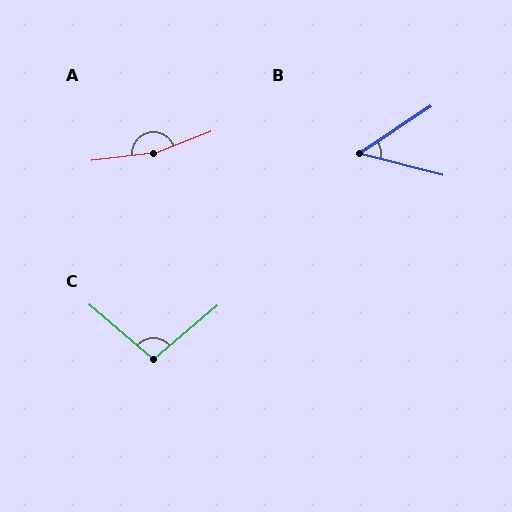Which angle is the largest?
A, at approximately 166 degrees.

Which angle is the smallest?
B, at approximately 48 degrees.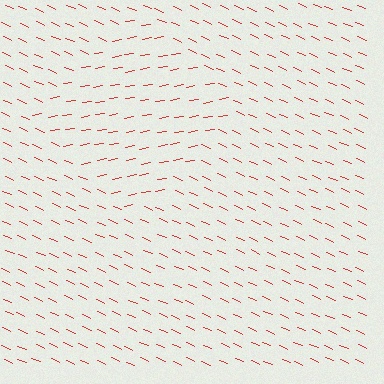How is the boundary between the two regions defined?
The boundary is defined purely by a change in line orientation (approximately 34 degrees difference). All lines are the same color and thickness.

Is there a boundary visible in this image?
Yes, there is a texture boundary formed by a change in line orientation.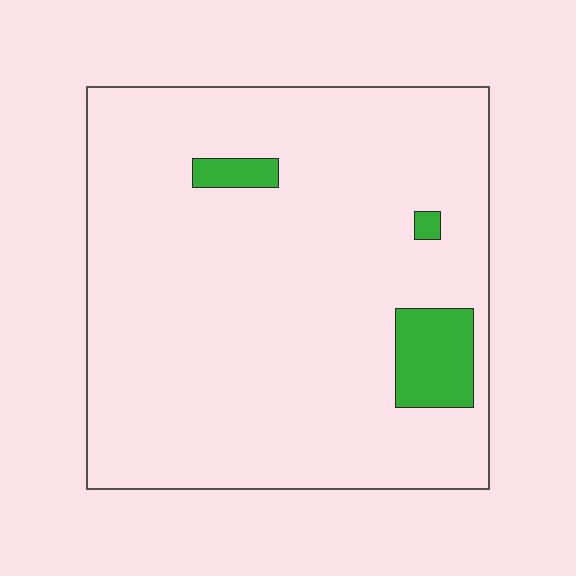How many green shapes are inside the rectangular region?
3.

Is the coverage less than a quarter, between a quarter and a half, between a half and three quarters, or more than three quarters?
Less than a quarter.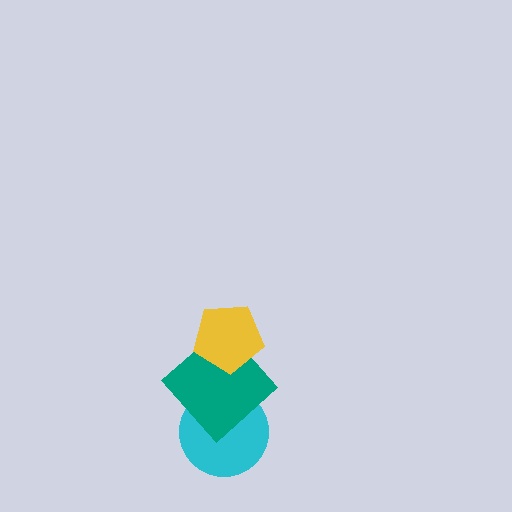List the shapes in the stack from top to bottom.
From top to bottom: the yellow pentagon, the teal diamond, the cyan circle.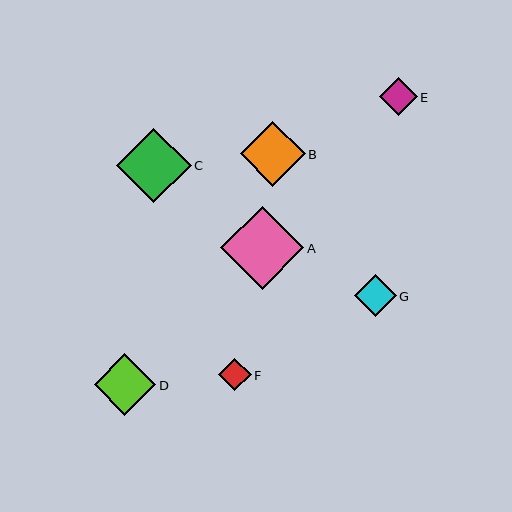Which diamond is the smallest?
Diamond F is the smallest with a size of approximately 33 pixels.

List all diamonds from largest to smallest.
From largest to smallest: A, C, B, D, G, E, F.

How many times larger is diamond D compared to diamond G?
Diamond D is approximately 1.4 times the size of diamond G.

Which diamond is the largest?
Diamond A is the largest with a size of approximately 83 pixels.